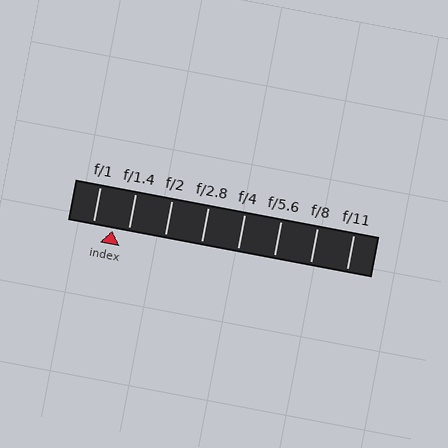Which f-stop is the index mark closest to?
The index mark is closest to f/1.4.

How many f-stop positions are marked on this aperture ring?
There are 8 f-stop positions marked.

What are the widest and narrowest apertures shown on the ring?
The widest aperture shown is f/1 and the narrowest is f/11.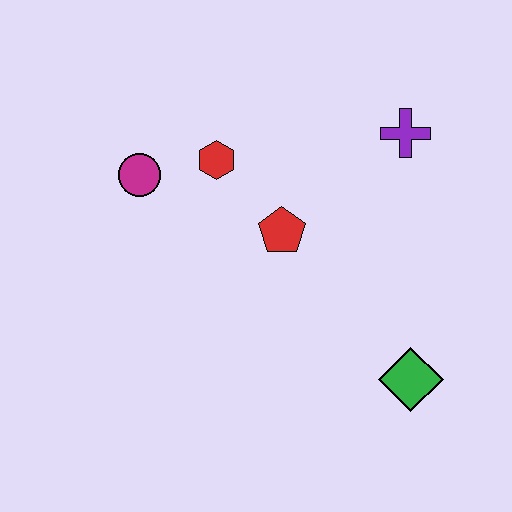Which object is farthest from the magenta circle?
The green diamond is farthest from the magenta circle.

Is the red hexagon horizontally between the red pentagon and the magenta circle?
Yes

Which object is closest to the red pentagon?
The red hexagon is closest to the red pentagon.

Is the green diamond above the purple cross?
No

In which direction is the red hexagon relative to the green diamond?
The red hexagon is above the green diamond.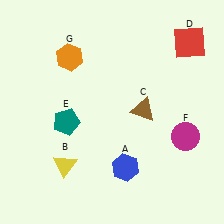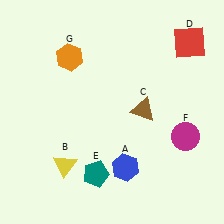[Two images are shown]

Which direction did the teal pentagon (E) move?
The teal pentagon (E) moved down.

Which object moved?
The teal pentagon (E) moved down.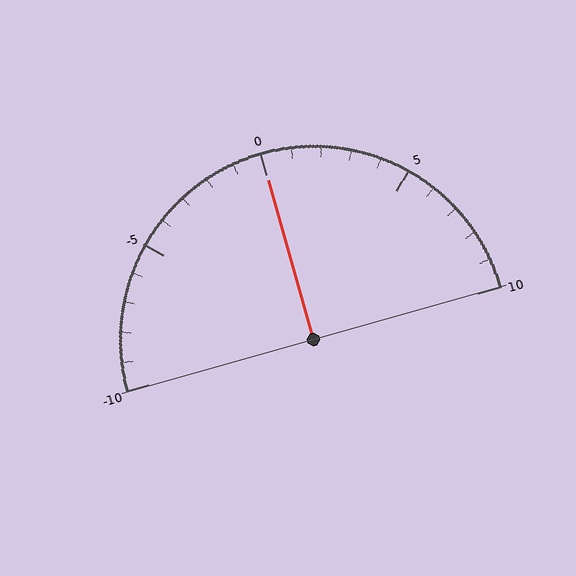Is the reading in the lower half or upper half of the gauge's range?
The reading is in the upper half of the range (-10 to 10).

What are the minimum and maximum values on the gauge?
The gauge ranges from -10 to 10.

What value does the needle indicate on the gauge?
The needle indicates approximately 0.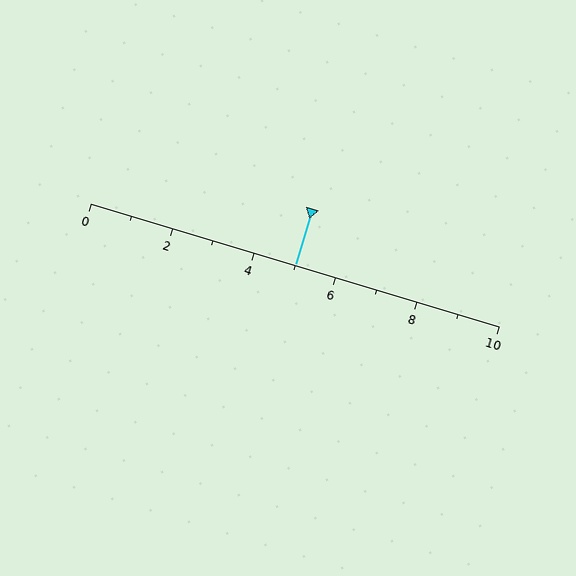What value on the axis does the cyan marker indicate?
The marker indicates approximately 5.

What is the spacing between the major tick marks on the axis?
The major ticks are spaced 2 apart.